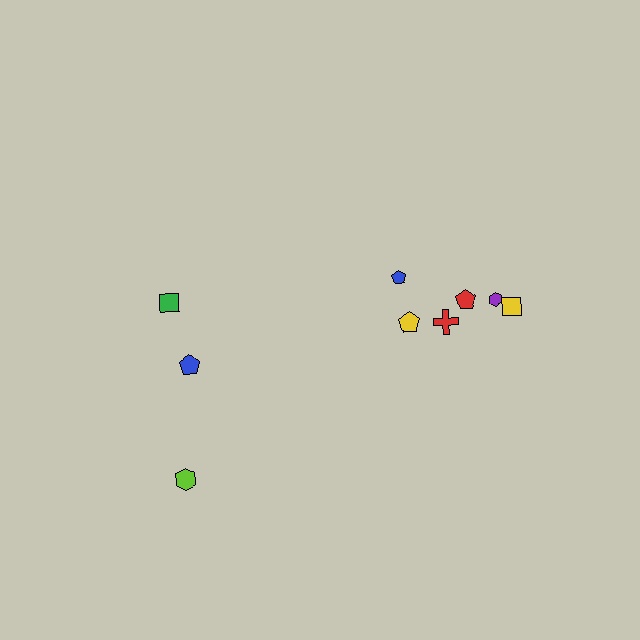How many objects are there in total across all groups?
There are 9 objects.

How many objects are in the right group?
There are 6 objects.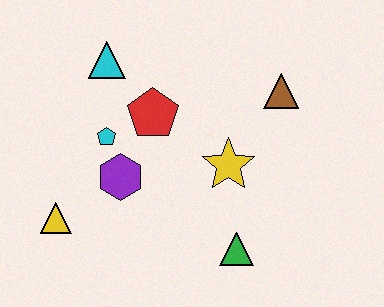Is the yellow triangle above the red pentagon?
No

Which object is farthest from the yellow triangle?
The brown triangle is farthest from the yellow triangle.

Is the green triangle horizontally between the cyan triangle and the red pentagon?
No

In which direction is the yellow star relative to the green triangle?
The yellow star is above the green triangle.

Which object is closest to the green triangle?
The yellow star is closest to the green triangle.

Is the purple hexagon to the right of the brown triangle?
No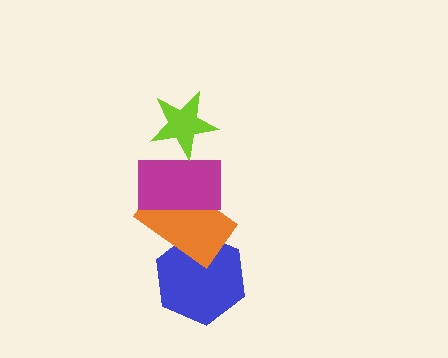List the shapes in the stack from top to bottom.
From top to bottom: the lime star, the magenta rectangle, the orange rectangle, the blue hexagon.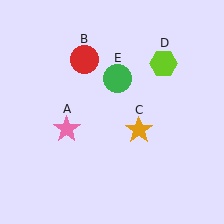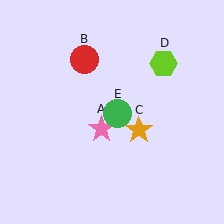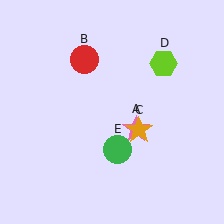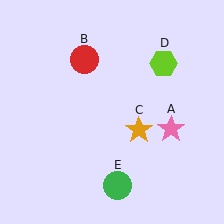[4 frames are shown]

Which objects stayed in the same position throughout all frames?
Red circle (object B) and orange star (object C) and lime hexagon (object D) remained stationary.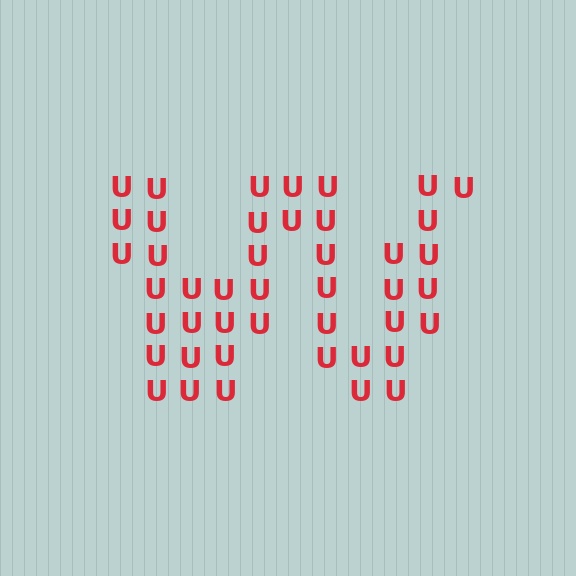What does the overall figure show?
The overall figure shows the letter W.